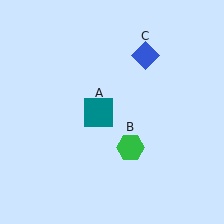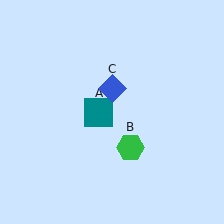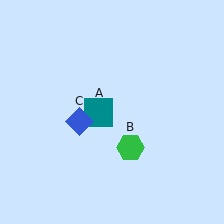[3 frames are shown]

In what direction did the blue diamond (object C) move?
The blue diamond (object C) moved down and to the left.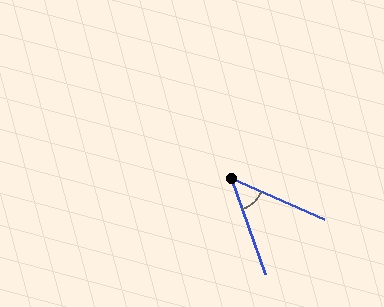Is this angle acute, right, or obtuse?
It is acute.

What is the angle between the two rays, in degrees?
Approximately 47 degrees.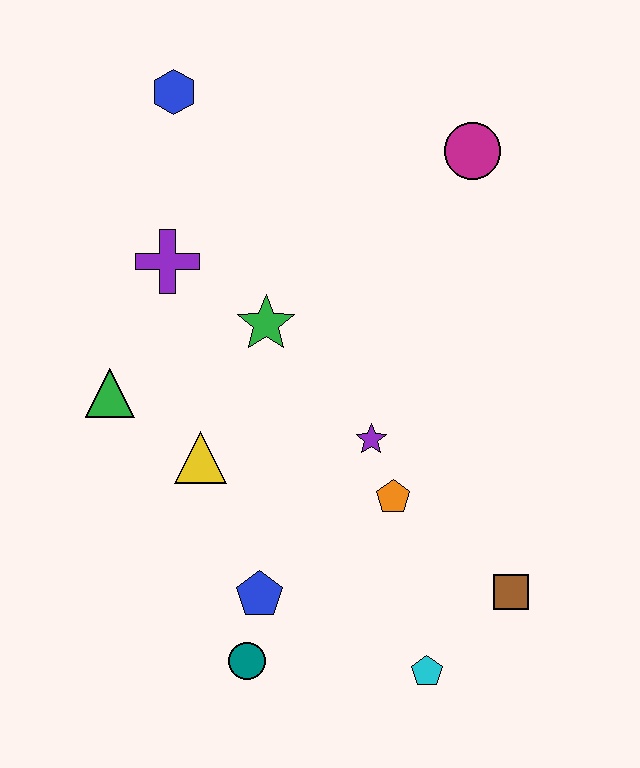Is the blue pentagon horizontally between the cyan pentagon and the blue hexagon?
Yes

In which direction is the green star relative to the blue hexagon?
The green star is below the blue hexagon.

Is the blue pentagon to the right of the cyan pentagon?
No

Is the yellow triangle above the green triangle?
No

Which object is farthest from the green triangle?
The brown square is farthest from the green triangle.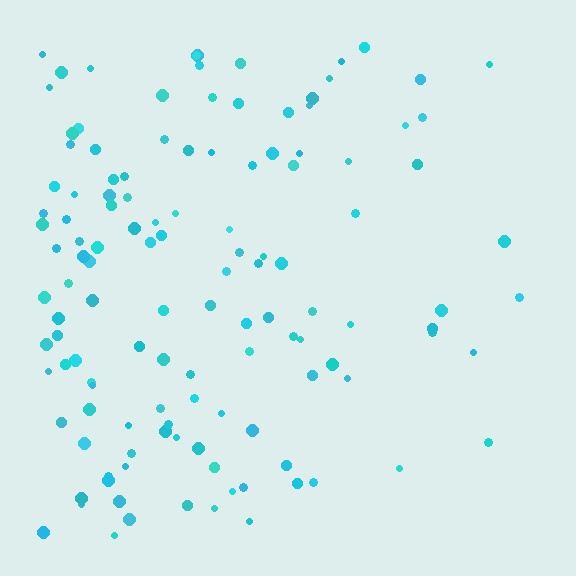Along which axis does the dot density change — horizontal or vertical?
Horizontal.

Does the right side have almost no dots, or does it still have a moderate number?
Still a moderate number, just noticeably fewer than the left.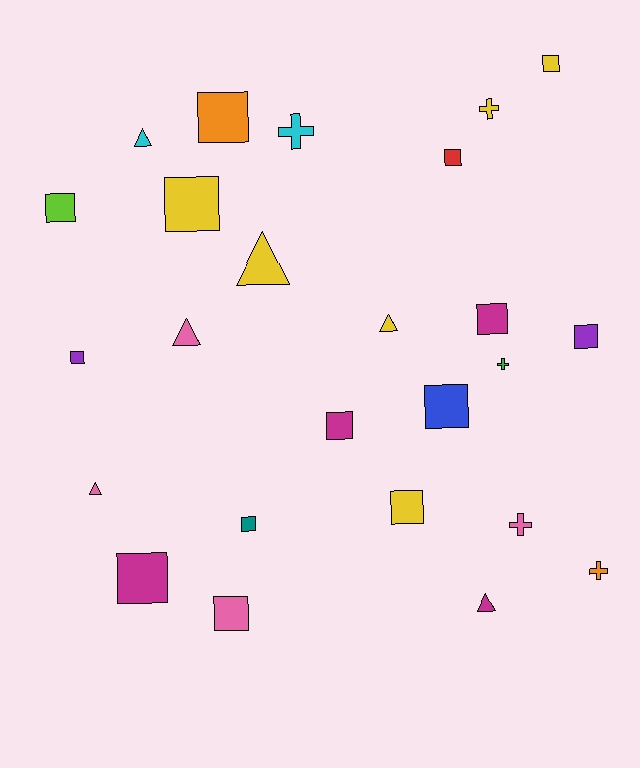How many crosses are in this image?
There are 5 crosses.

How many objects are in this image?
There are 25 objects.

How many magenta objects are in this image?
There are 4 magenta objects.